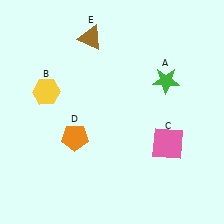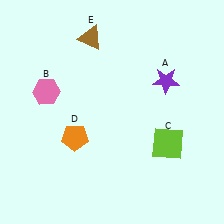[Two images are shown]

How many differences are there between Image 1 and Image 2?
There are 3 differences between the two images.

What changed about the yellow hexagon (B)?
In Image 1, B is yellow. In Image 2, it changed to pink.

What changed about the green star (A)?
In Image 1, A is green. In Image 2, it changed to purple.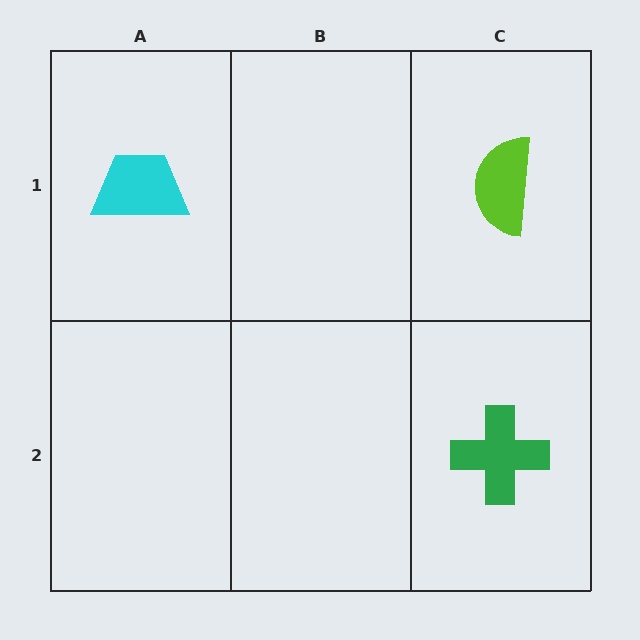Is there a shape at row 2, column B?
No, that cell is empty.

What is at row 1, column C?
A lime semicircle.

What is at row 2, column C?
A green cross.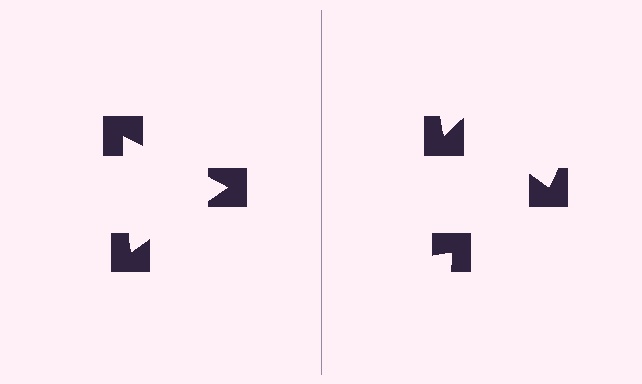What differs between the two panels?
The notched squares are positioned identically on both sides; only the wedge orientations differ. On the left they align to a triangle; on the right they are misaligned.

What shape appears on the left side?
An illusory triangle.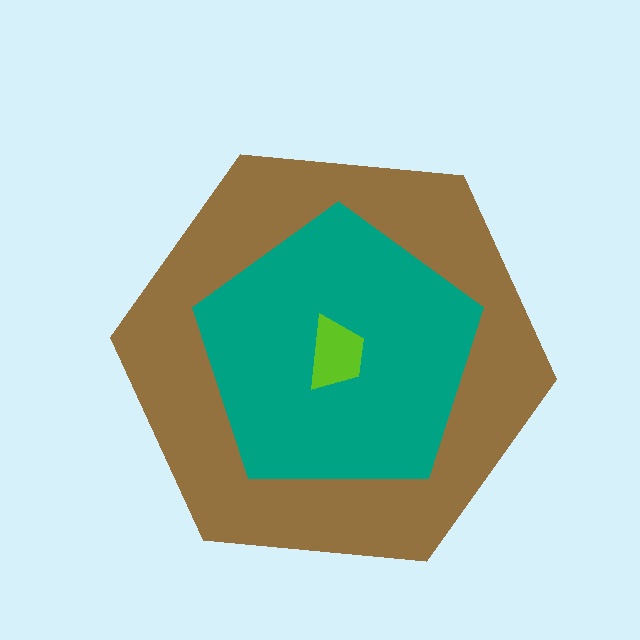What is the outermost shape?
The brown hexagon.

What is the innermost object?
The lime trapezoid.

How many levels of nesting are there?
3.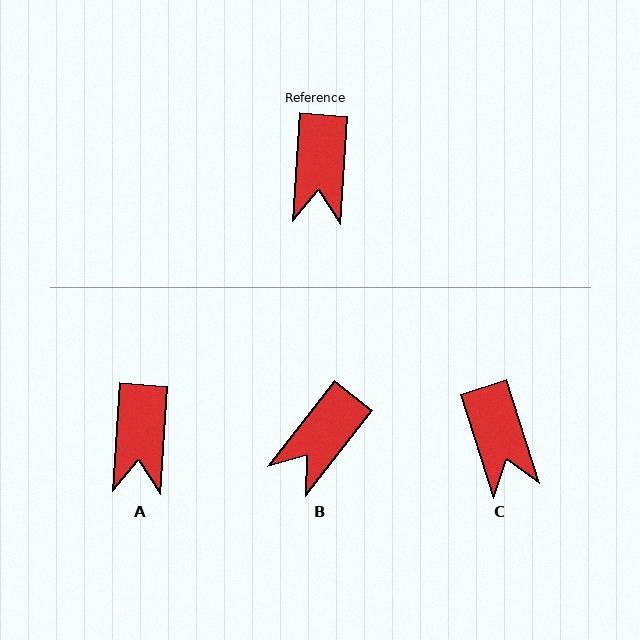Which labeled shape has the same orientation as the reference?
A.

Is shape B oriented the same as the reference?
No, it is off by about 34 degrees.